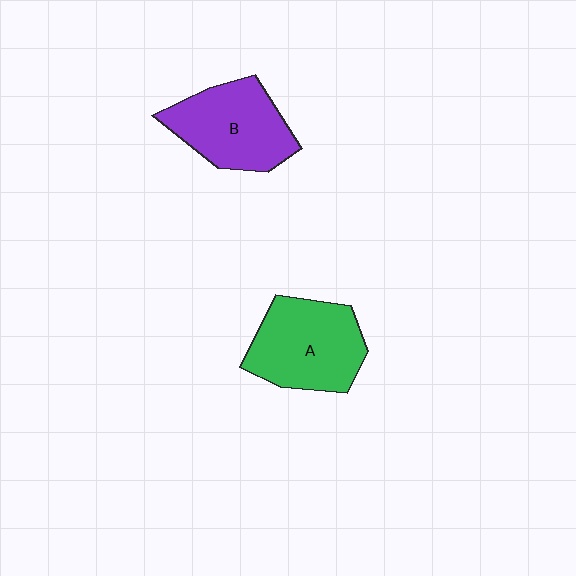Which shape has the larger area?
Shape A (green).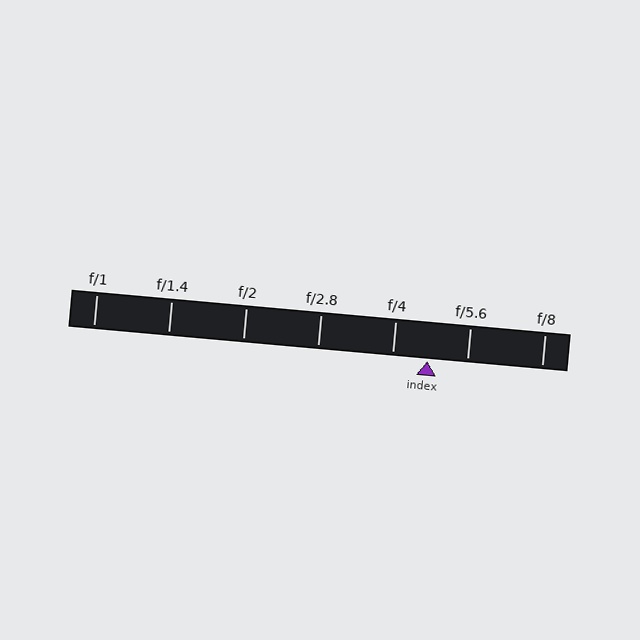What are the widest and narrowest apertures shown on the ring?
The widest aperture shown is f/1 and the narrowest is f/8.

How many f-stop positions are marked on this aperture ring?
There are 7 f-stop positions marked.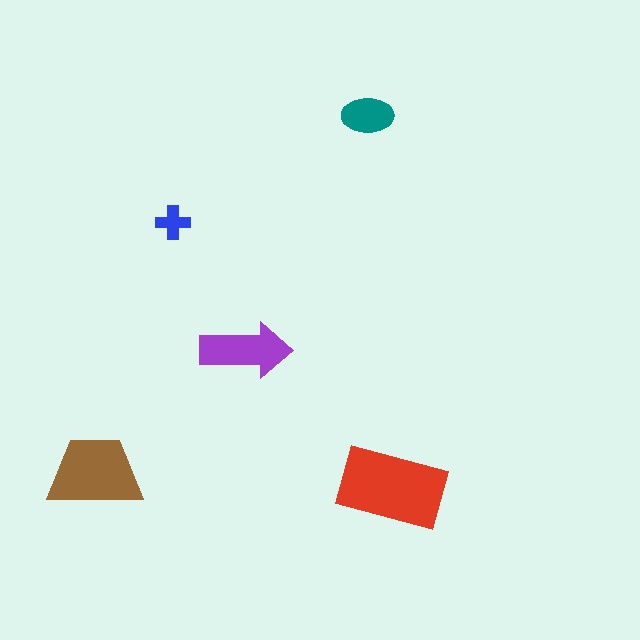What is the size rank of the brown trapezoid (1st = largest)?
2nd.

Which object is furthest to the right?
The red rectangle is rightmost.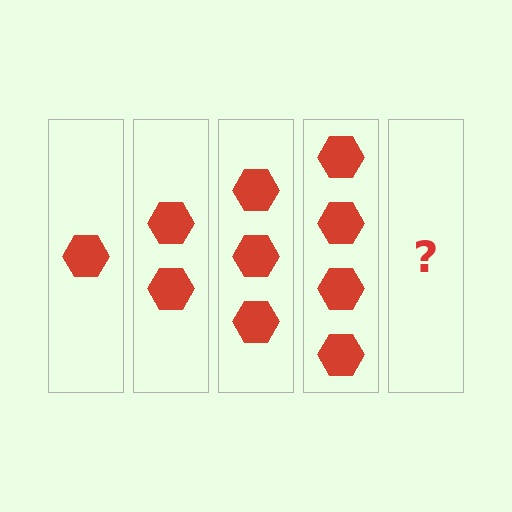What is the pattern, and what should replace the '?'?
The pattern is that each step adds one more hexagon. The '?' should be 5 hexagons.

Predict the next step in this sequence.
The next step is 5 hexagons.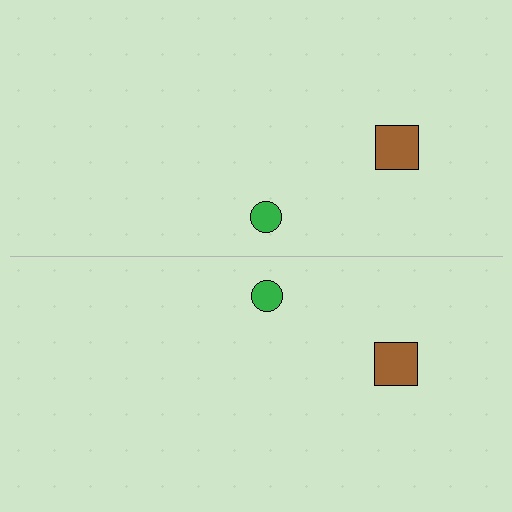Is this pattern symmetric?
Yes, this pattern has bilateral (reflection) symmetry.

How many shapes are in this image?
There are 4 shapes in this image.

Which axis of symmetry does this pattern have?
The pattern has a horizontal axis of symmetry running through the center of the image.